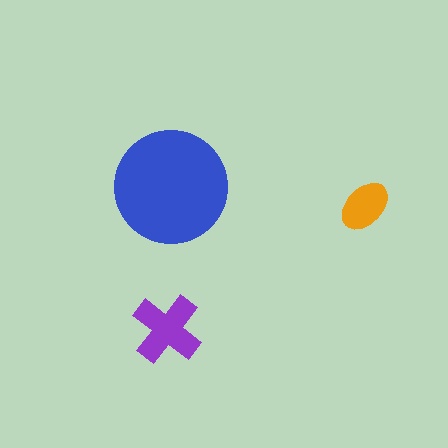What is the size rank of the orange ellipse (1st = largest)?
3rd.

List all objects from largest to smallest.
The blue circle, the purple cross, the orange ellipse.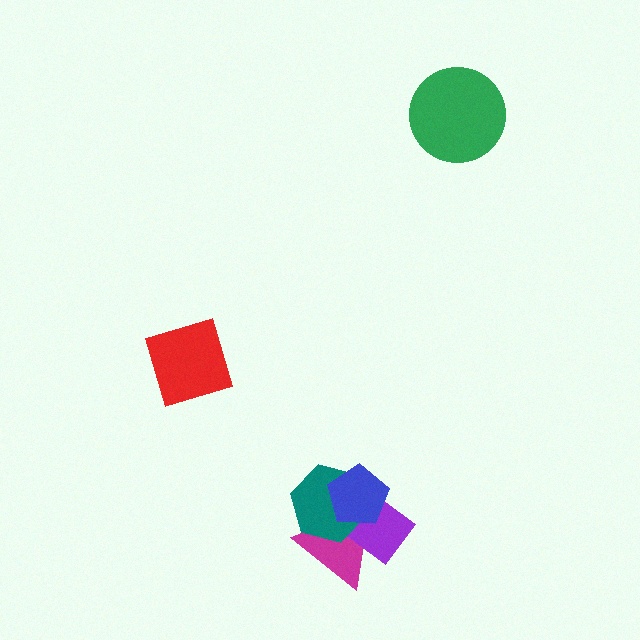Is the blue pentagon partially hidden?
No, no other shape covers it.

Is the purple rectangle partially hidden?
Yes, it is partially covered by another shape.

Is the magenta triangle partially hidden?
Yes, it is partially covered by another shape.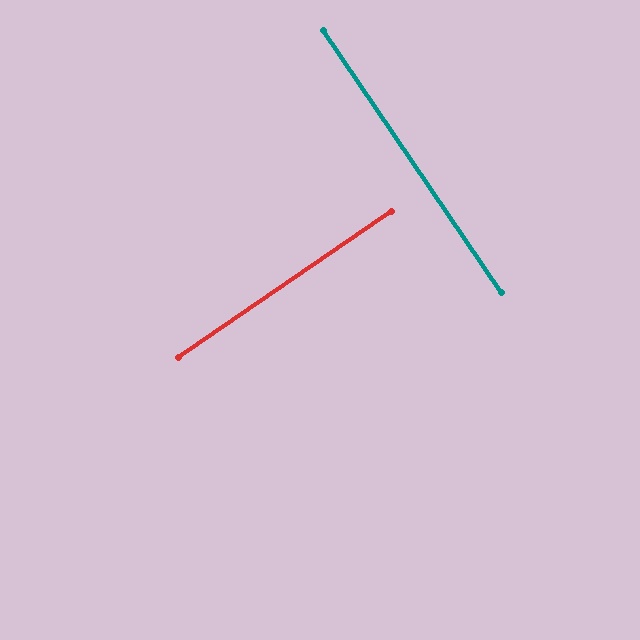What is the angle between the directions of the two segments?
Approximately 90 degrees.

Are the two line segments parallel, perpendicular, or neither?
Perpendicular — they meet at approximately 90°.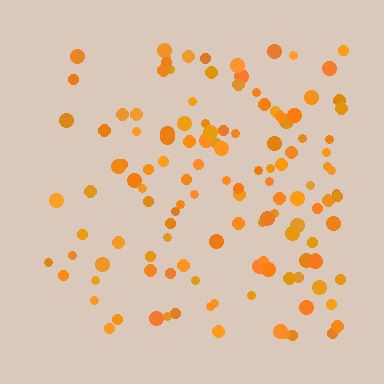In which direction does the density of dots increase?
From left to right, with the right side densest.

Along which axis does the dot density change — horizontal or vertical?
Horizontal.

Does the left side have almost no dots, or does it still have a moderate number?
Still a moderate number, just noticeably fewer than the right.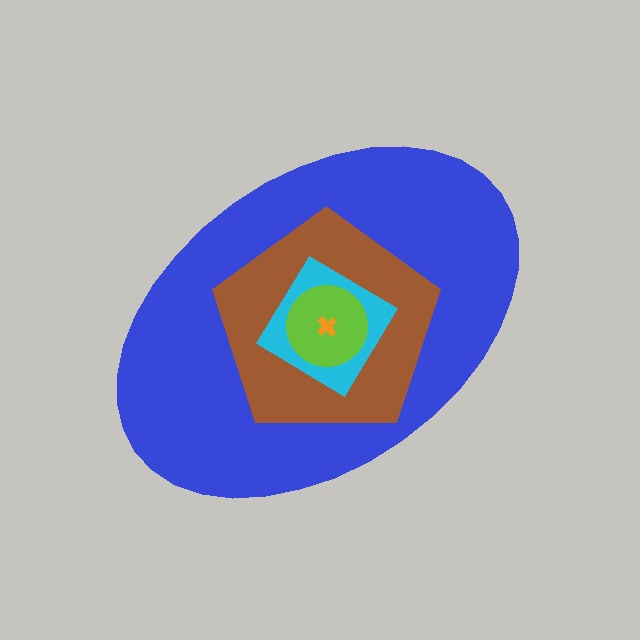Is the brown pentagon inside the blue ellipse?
Yes.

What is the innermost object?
The orange cross.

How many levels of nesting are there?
5.